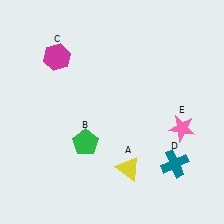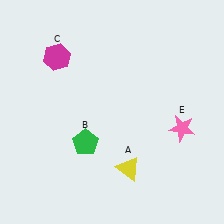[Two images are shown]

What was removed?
The teal cross (D) was removed in Image 2.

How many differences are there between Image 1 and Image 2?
There is 1 difference between the two images.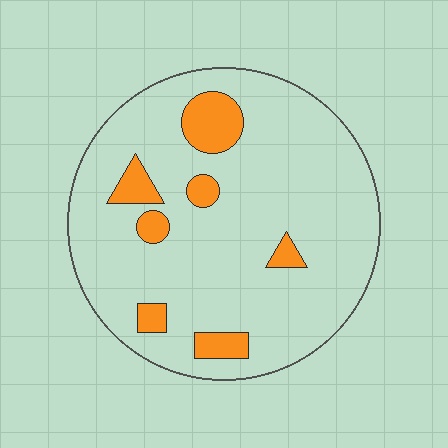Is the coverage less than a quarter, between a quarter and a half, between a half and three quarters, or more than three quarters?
Less than a quarter.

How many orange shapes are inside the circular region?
7.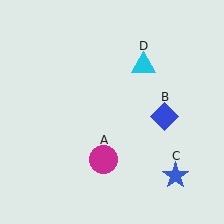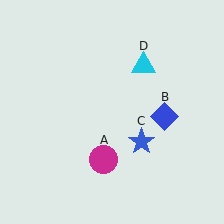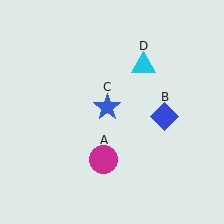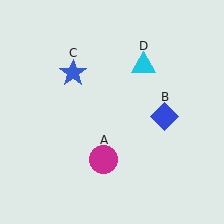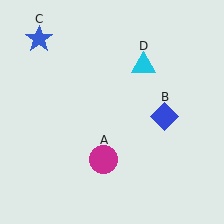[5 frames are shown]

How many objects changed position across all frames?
1 object changed position: blue star (object C).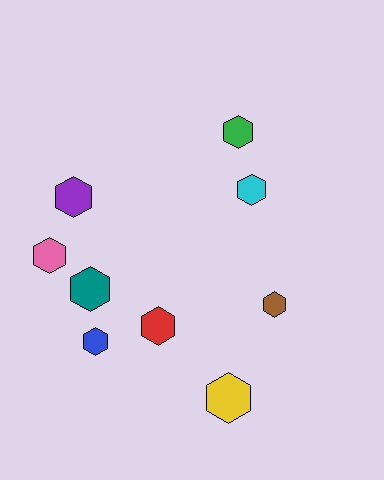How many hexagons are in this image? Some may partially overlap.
There are 9 hexagons.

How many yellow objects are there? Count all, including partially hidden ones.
There is 1 yellow object.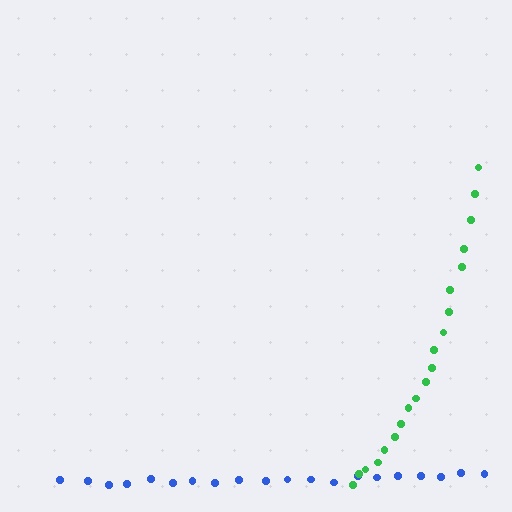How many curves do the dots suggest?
There are 2 distinct paths.